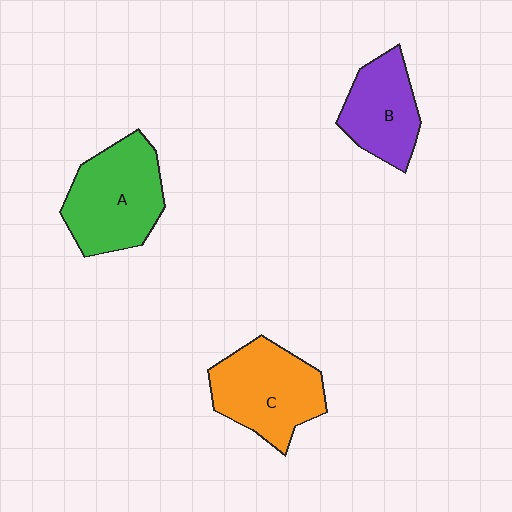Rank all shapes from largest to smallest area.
From largest to smallest: A (green), C (orange), B (purple).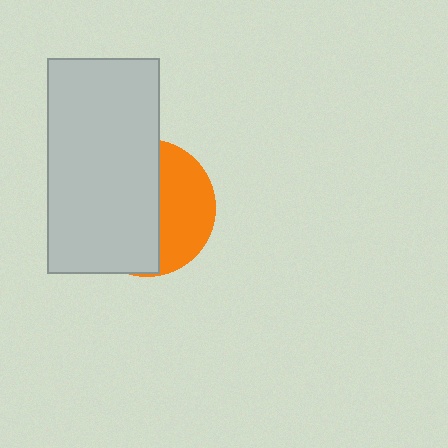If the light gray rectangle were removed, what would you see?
You would see the complete orange circle.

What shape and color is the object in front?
The object in front is a light gray rectangle.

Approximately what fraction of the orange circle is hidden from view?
Roughly 61% of the orange circle is hidden behind the light gray rectangle.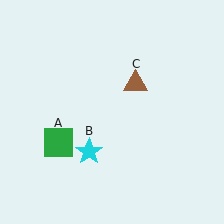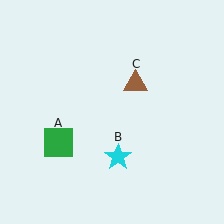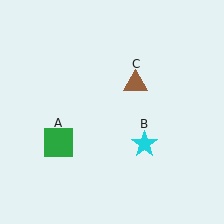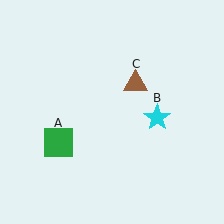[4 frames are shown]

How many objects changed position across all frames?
1 object changed position: cyan star (object B).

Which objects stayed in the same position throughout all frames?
Green square (object A) and brown triangle (object C) remained stationary.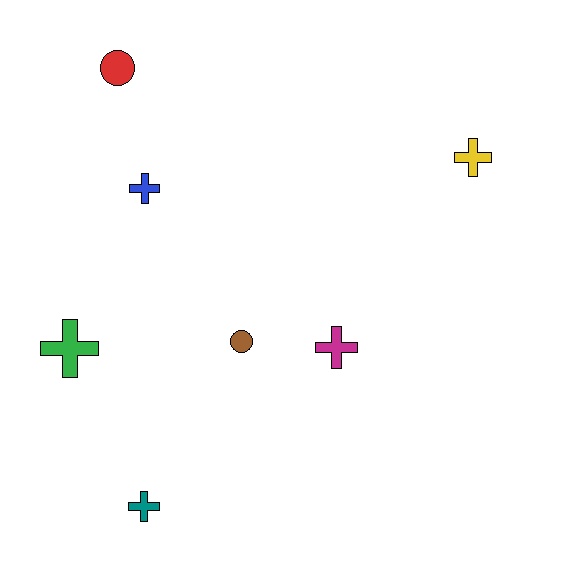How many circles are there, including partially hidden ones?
There are 2 circles.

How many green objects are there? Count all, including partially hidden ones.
There is 1 green object.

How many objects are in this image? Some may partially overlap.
There are 7 objects.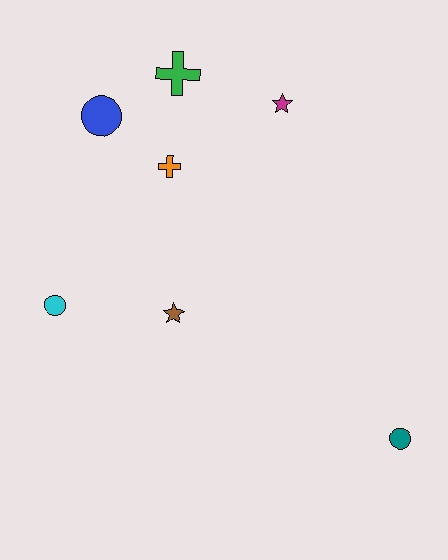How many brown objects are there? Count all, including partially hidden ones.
There is 1 brown object.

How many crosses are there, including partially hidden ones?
There are 2 crosses.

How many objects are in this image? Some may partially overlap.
There are 7 objects.